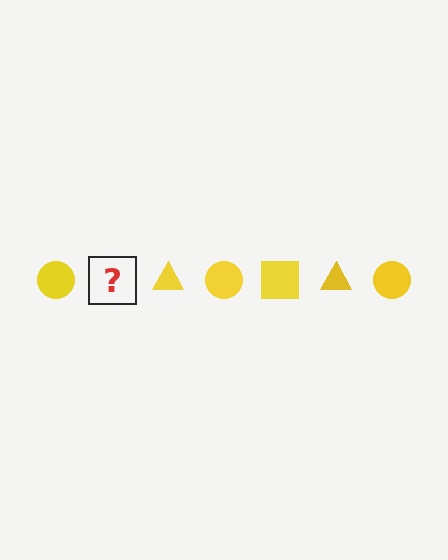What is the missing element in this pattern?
The missing element is a yellow square.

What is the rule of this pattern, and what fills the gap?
The rule is that the pattern cycles through circle, square, triangle shapes in yellow. The gap should be filled with a yellow square.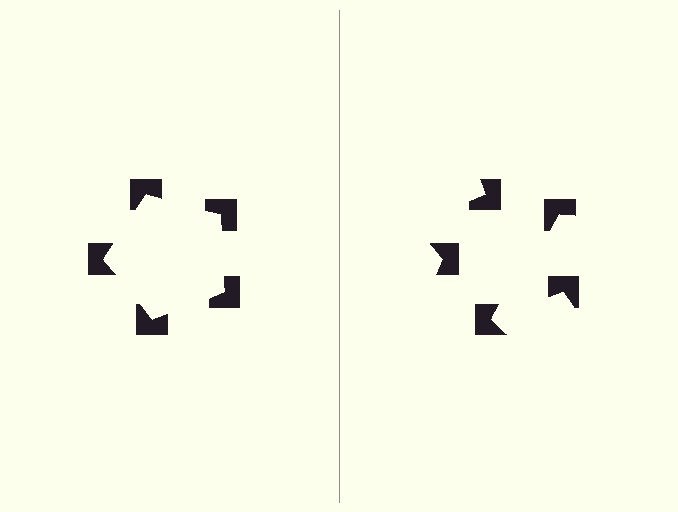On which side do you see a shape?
An illusory pentagon appears on the left side. On the right side the wedge cuts are rotated, so no coherent shape forms.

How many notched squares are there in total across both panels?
10 — 5 on each side.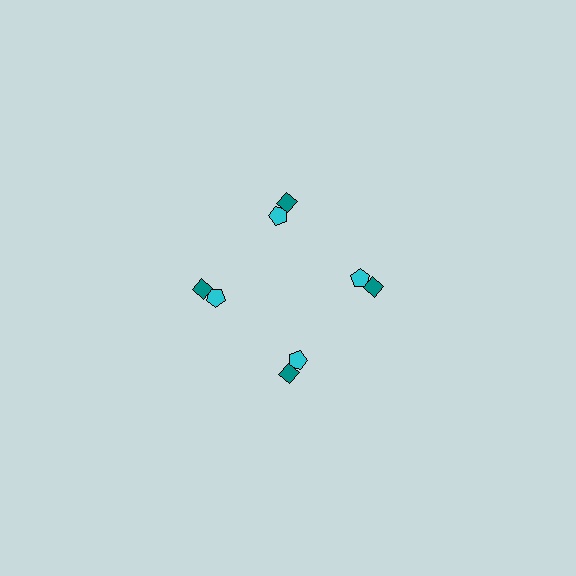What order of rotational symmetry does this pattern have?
This pattern has 4-fold rotational symmetry.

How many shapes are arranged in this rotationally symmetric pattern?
There are 8 shapes, arranged in 4 groups of 2.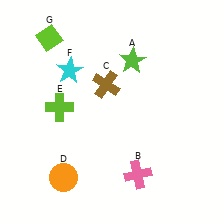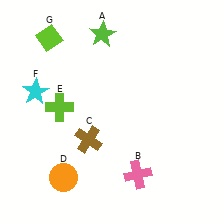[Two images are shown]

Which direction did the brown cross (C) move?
The brown cross (C) moved down.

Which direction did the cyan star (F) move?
The cyan star (F) moved left.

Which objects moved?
The objects that moved are: the lime star (A), the brown cross (C), the cyan star (F).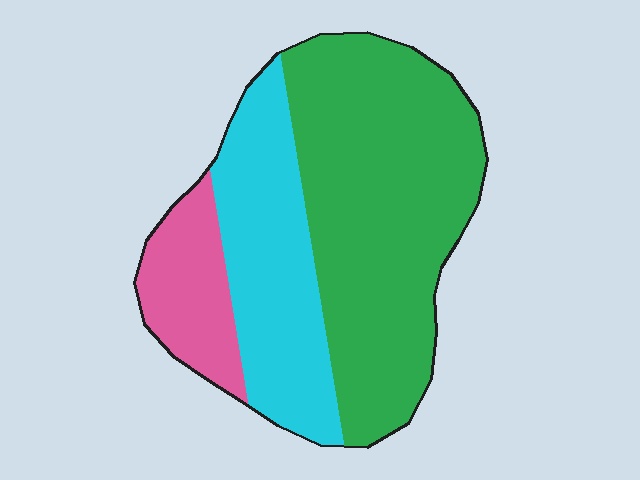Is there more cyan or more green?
Green.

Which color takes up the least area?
Pink, at roughly 15%.